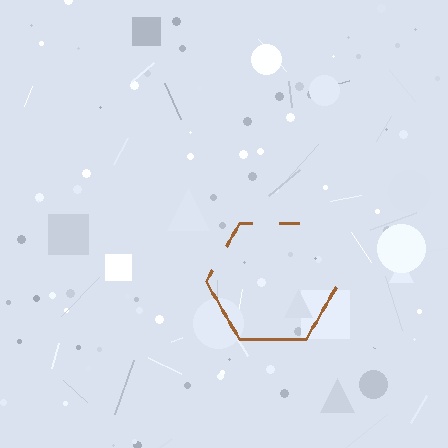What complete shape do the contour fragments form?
The contour fragments form a hexagon.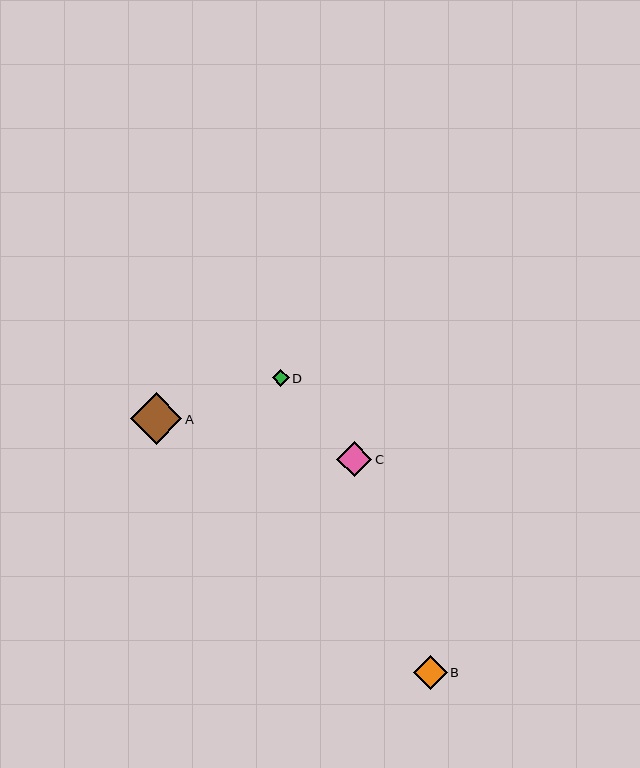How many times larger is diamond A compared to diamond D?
Diamond A is approximately 3.1 times the size of diamond D.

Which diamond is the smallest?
Diamond D is the smallest with a size of approximately 17 pixels.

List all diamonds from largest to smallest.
From largest to smallest: A, C, B, D.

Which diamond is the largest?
Diamond A is the largest with a size of approximately 51 pixels.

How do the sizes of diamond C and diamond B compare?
Diamond C and diamond B are approximately the same size.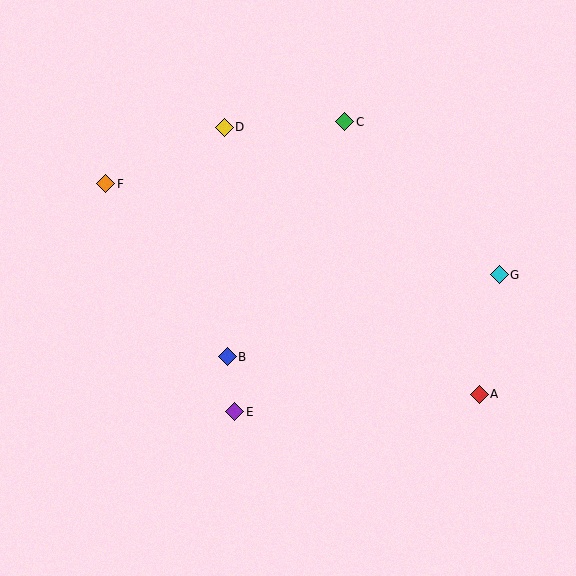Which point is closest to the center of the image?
Point B at (227, 357) is closest to the center.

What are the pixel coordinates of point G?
Point G is at (499, 275).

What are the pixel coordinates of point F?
Point F is at (106, 184).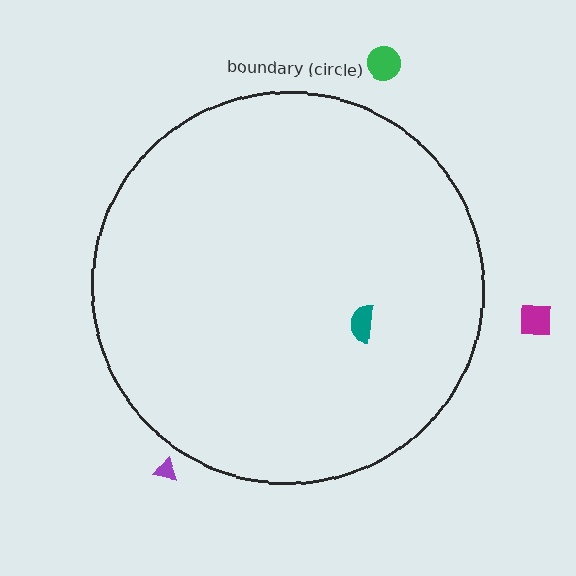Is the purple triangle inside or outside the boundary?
Outside.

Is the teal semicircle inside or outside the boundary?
Inside.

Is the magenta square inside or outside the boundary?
Outside.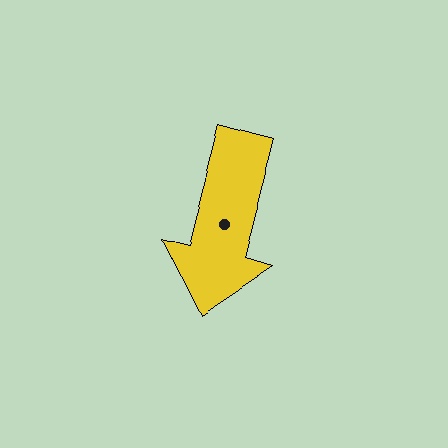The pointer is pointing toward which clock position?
Roughly 6 o'clock.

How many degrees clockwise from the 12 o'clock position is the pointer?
Approximately 195 degrees.